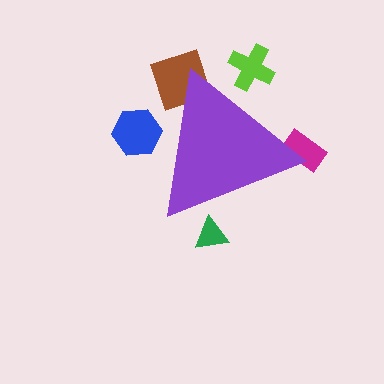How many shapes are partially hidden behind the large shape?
5 shapes are partially hidden.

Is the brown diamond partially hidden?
Yes, the brown diamond is partially hidden behind the purple triangle.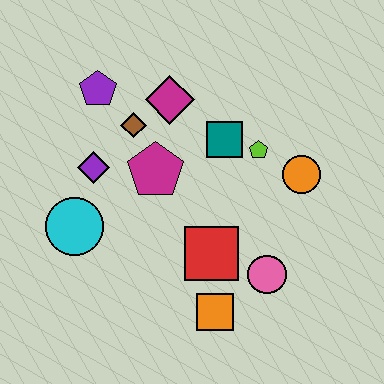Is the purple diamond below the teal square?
Yes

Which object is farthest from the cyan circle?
The orange circle is farthest from the cyan circle.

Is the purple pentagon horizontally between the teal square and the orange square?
No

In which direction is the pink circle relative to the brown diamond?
The pink circle is below the brown diamond.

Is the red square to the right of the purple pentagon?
Yes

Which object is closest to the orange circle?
The lime pentagon is closest to the orange circle.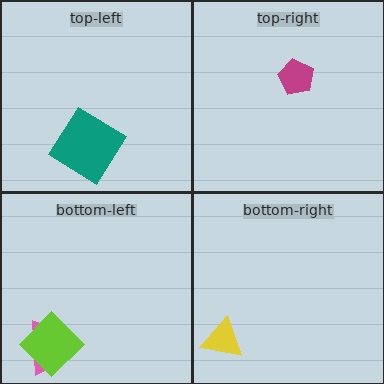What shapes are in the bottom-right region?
The yellow triangle.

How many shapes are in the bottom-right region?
1.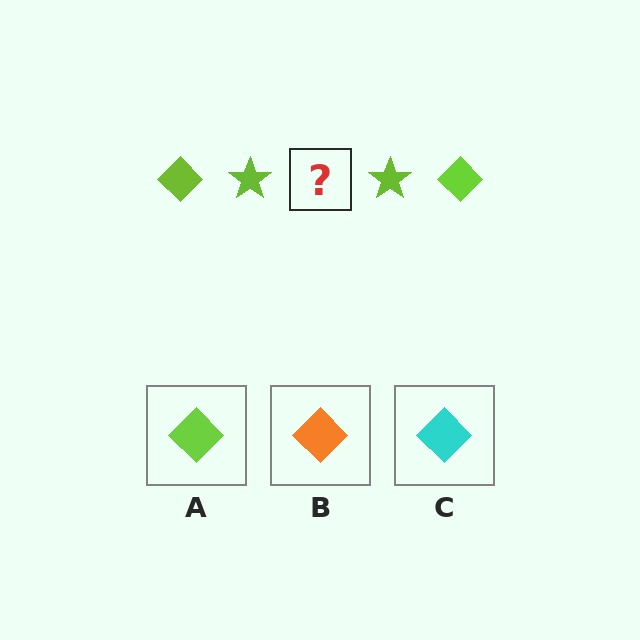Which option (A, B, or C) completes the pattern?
A.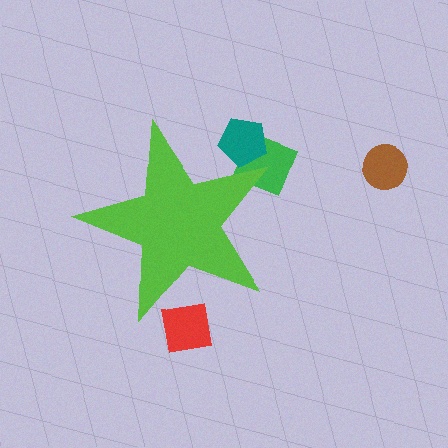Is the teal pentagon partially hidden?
Yes, the teal pentagon is partially hidden behind the lime star.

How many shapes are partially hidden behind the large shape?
3 shapes are partially hidden.